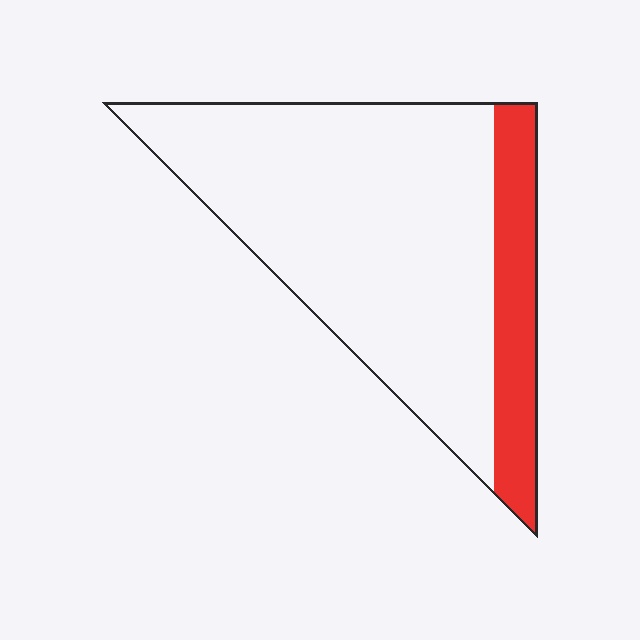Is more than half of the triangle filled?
No.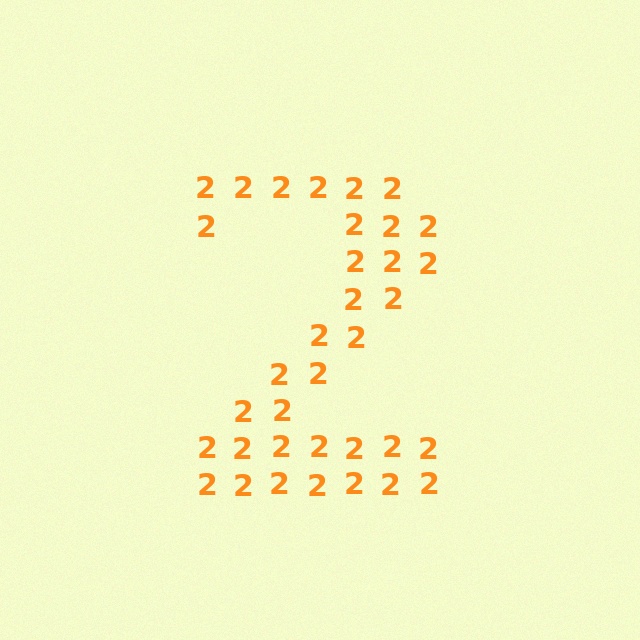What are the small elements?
The small elements are digit 2's.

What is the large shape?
The large shape is the digit 2.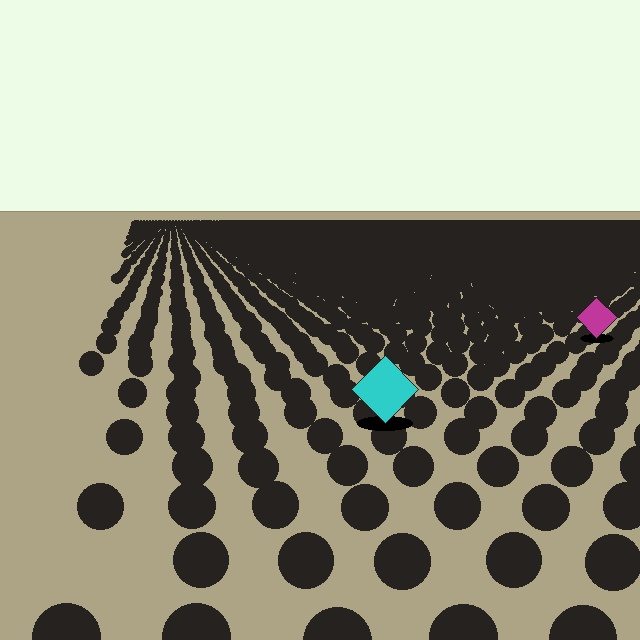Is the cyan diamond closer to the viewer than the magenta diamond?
Yes. The cyan diamond is closer — you can tell from the texture gradient: the ground texture is coarser near it.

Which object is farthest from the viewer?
The magenta diamond is farthest from the viewer. It appears smaller and the ground texture around it is denser.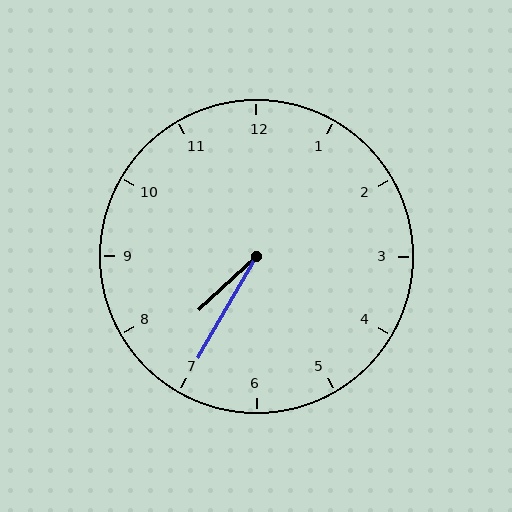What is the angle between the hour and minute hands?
Approximately 18 degrees.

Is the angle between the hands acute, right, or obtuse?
It is acute.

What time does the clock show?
7:35.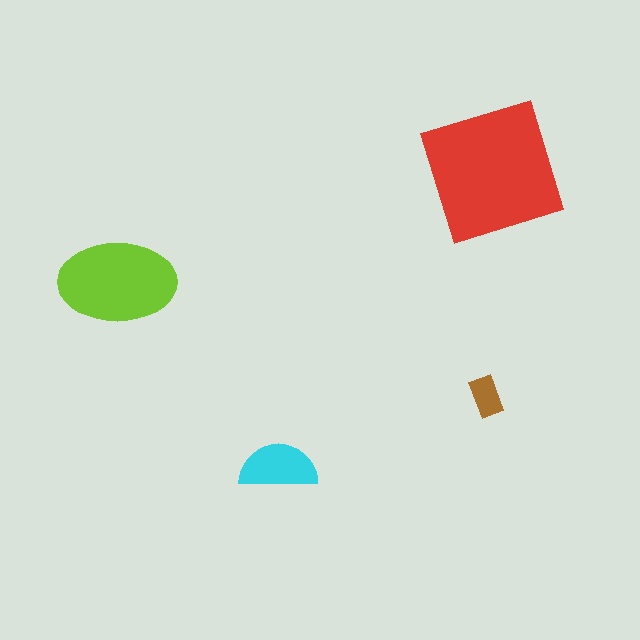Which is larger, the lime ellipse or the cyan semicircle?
The lime ellipse.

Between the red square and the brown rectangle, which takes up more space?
The red square.